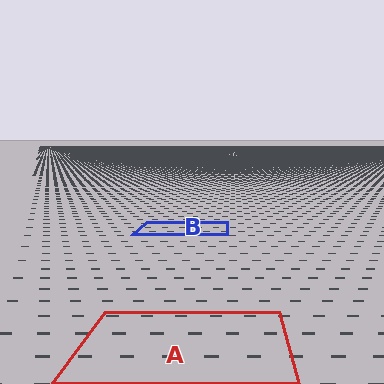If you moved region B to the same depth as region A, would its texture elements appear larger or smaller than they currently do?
They would appear larger. At a closer depth, the same texture elements are projected at a bigger on-screen size.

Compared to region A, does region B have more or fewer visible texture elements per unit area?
Region B has more texture elements per unit area — they are packed more densely because it is farther away.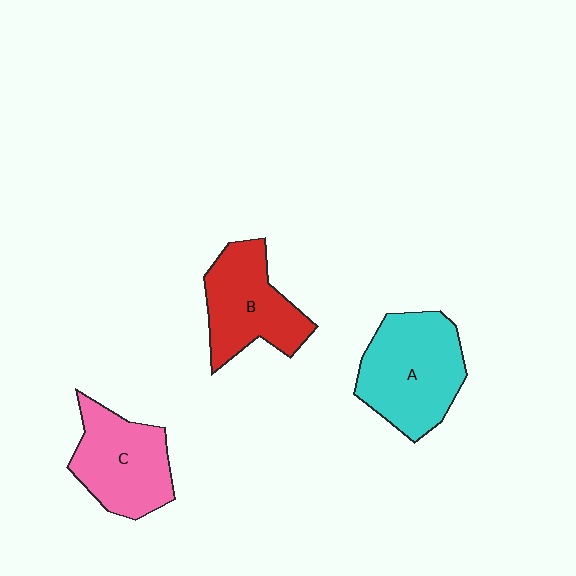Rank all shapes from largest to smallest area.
From largest to smallest: A (cyan), C (pink), B (red).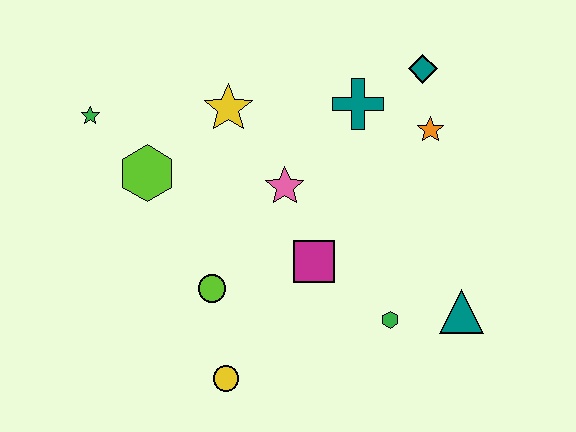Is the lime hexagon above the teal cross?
No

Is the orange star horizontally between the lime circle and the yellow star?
No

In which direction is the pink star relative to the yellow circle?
The pink star is above the yellow circle.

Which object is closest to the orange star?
The teal diamond is closest to the orange star.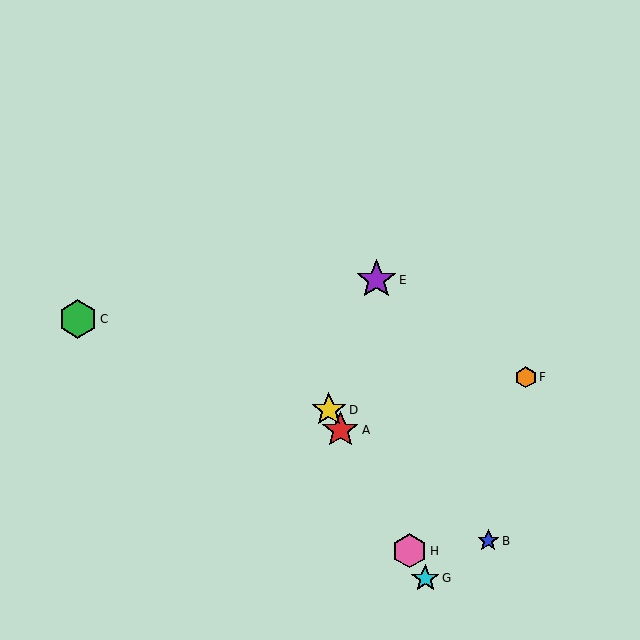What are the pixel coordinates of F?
Object F is at (526, 377).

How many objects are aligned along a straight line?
4 objects (A, D, G, H) are aligned along a straight line.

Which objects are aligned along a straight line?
Objects A, D, G, H are aligned along a straight line.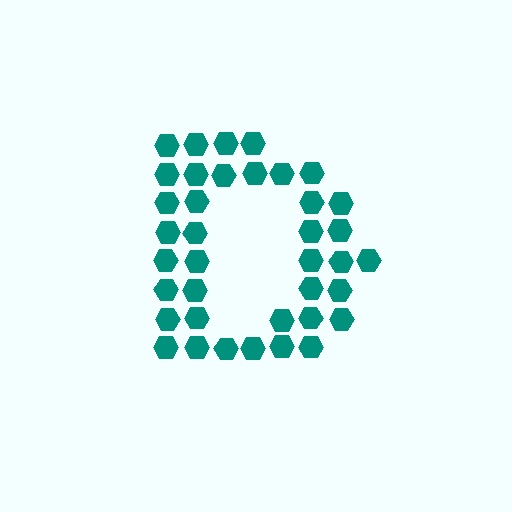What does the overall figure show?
The overall figure shows the letter D.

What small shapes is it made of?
It is made of small hexagons.